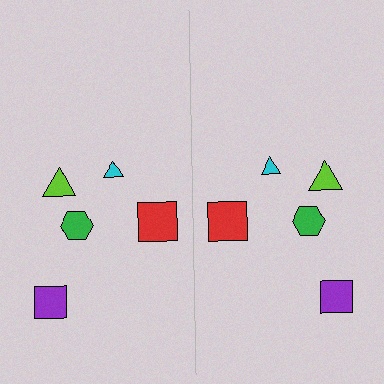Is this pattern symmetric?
Yes, this pattern has bilateral (reflection) symmetry.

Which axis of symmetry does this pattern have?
The pattern has a vertical axis of symmetry running through the center of the image.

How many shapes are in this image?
There are 10 shapes in this image.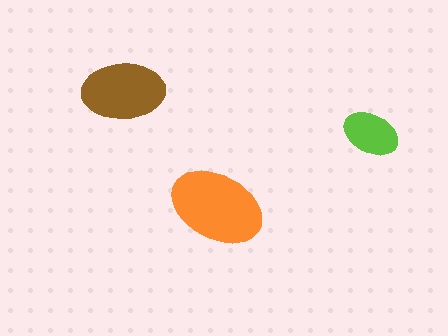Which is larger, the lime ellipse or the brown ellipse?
The brown one.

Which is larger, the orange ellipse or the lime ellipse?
The orange one.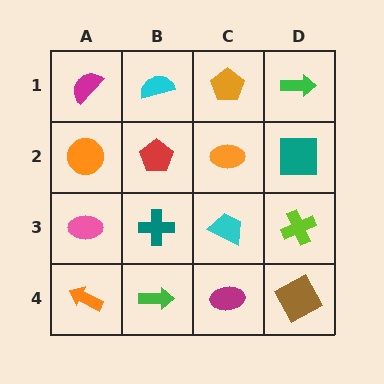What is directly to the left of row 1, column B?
A magenta semicircle.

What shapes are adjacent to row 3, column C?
An orange ellipse (row 2, column C), a magenta ellipse (row 4, column C), a teal cross (row 3, column B), a lime cross (row 3, column D).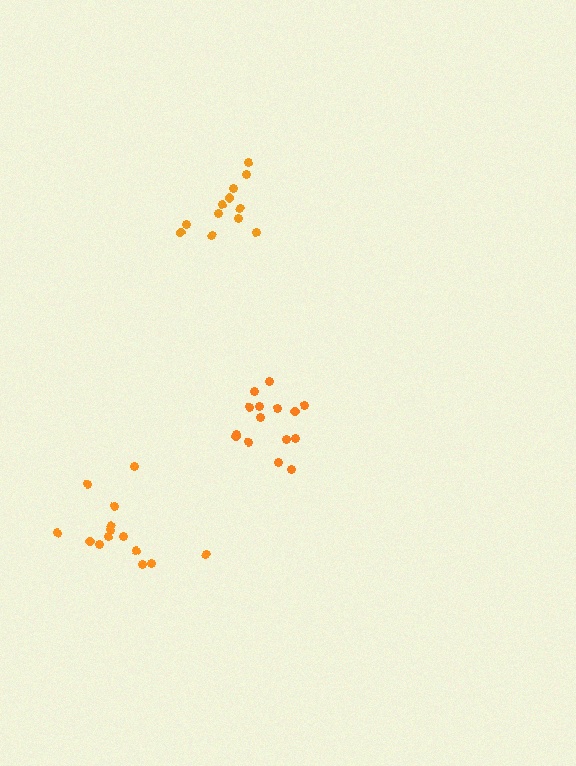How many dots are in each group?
Group 1: 14 dots, Group 2: 15 dots, Group 3: 12 dots (41 total).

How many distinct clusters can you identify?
There are 3 distinct clusters.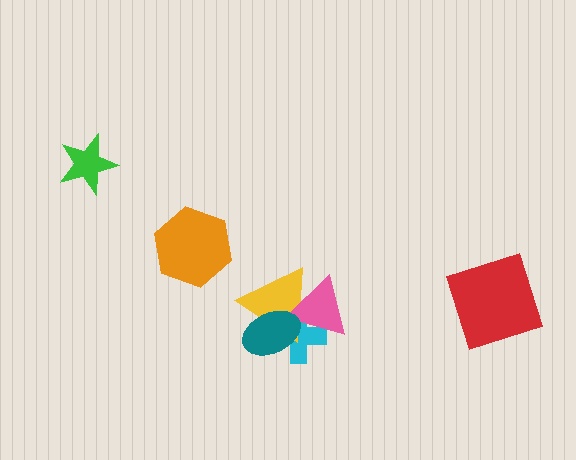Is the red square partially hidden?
No, no other shape covers it.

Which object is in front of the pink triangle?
The teal ellipse is in front of the pink triangle.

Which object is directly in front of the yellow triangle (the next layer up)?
The pink triangle is directly in front of the yellow triangle.